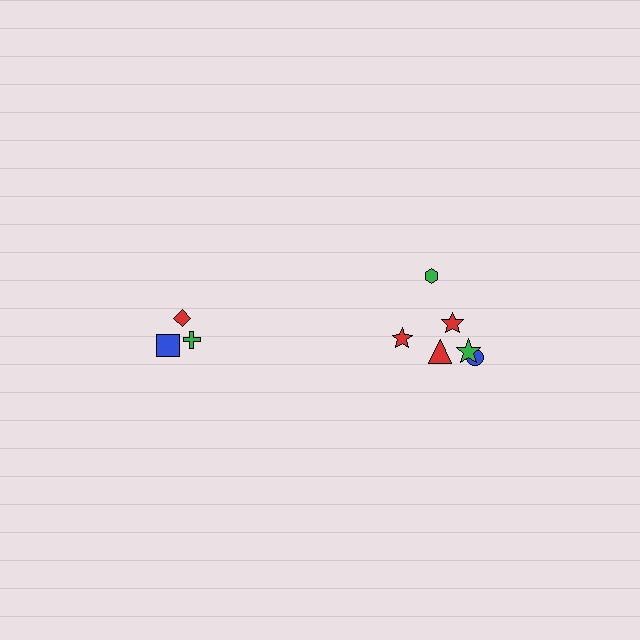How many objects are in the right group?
There are 6 objects.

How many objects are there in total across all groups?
There are 9 objects.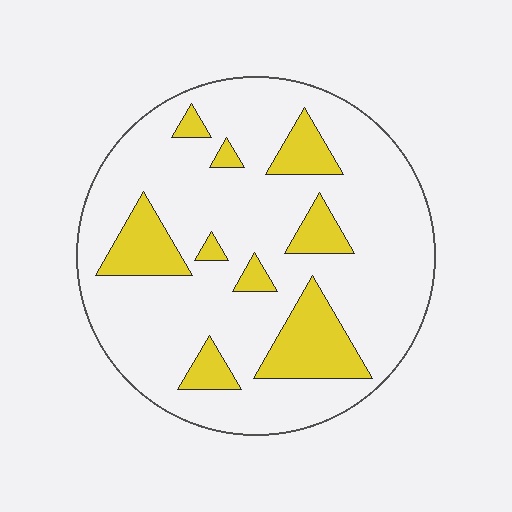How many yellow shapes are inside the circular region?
9.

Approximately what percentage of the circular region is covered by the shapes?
Approximately 20%.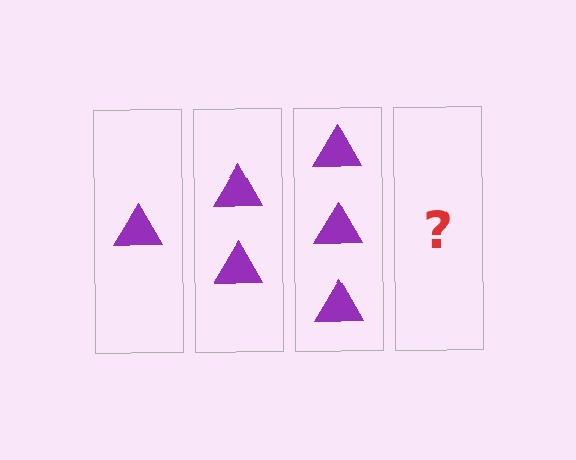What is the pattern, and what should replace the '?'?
The pattern is that each step adds one more triangle. The '?' should be 4 triangles.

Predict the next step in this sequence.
The next step is 4 triangles.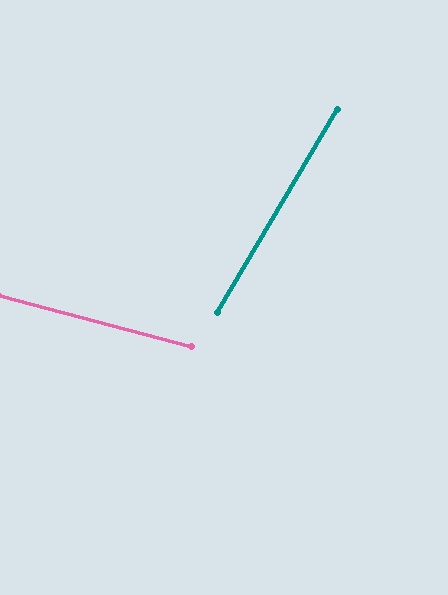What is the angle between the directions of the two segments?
Approximately 74 degrees.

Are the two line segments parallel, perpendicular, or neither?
Neither parallel nor perpendicular — they differ by about 74°.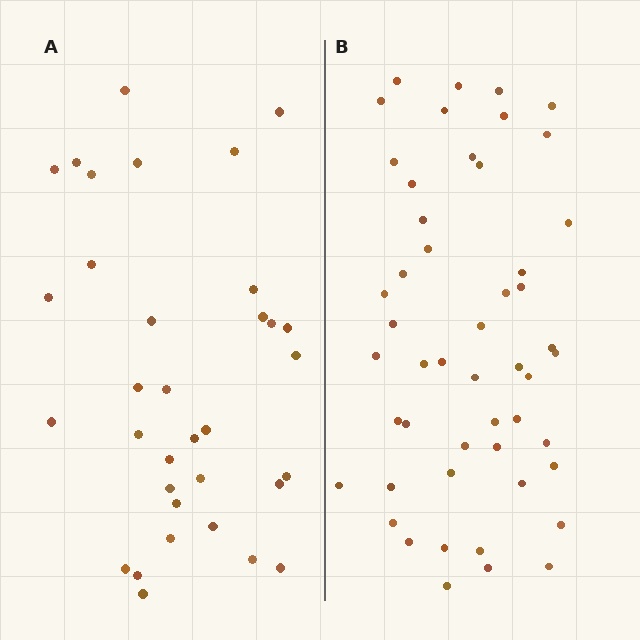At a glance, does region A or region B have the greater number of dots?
Region B (the right region) has more dots.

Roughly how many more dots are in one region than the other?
Region B has approximately 15 more dots than region A.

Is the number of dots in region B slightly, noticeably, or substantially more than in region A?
Region B has substantially more. The ratio is roughly 1.5 to 1.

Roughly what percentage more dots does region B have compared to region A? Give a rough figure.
About 45% more.